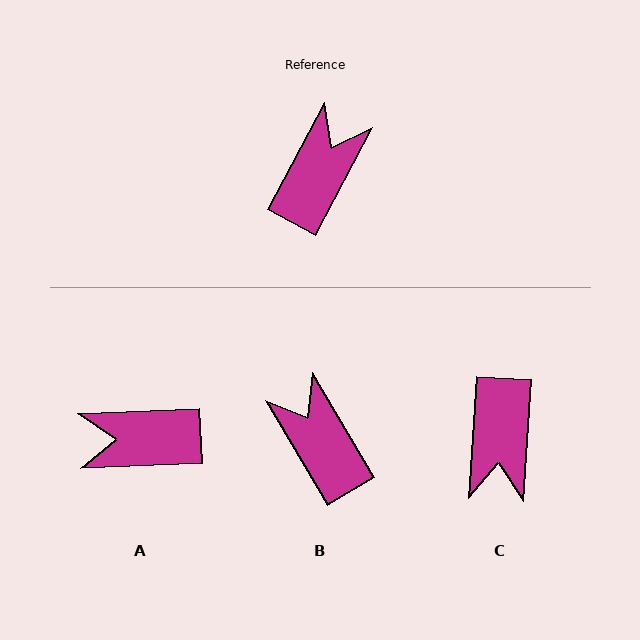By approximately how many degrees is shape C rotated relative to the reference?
Approximately 156 degrees clockwise.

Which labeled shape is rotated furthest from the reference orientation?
C, about 156 degrees away.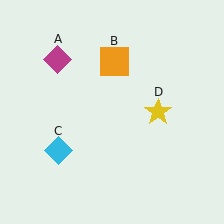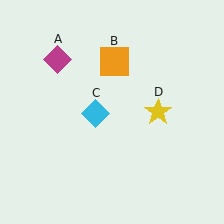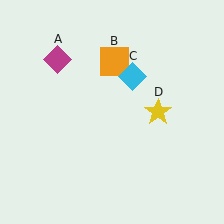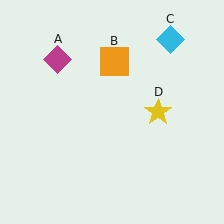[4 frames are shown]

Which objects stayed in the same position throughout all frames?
Magenta diamond (object A) and orange square (object B) and yellow star (object D) remained stationary.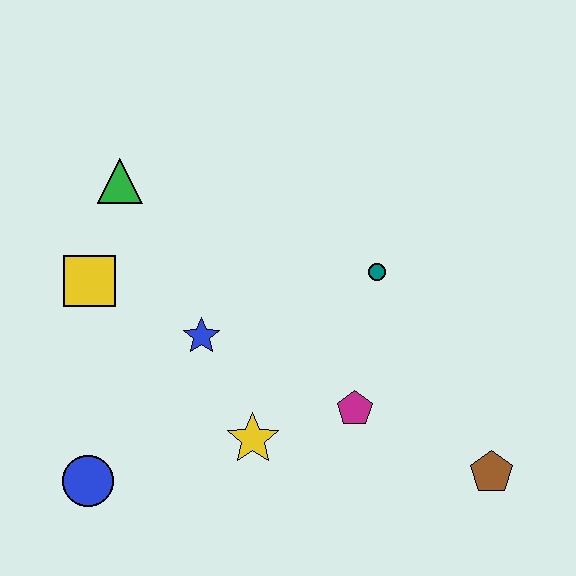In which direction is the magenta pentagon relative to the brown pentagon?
The magenta pentagon is to the left of the brown pentagon.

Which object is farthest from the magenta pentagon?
The green triangle is farthest from the magenta pentagon.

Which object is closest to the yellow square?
The green triangle is closest to the yellow square.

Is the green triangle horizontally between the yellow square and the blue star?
Yes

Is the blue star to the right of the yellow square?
Yes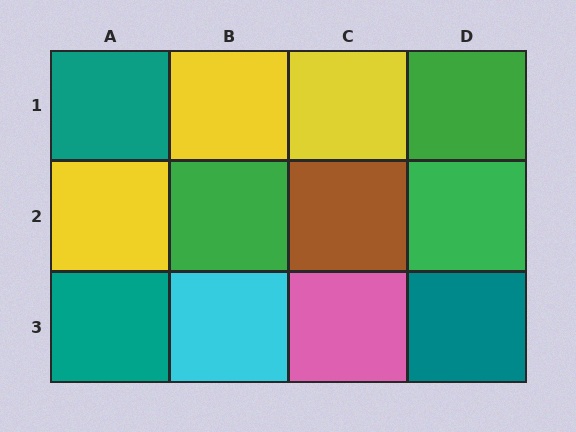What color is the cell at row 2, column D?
Green.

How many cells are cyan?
1 cell is cyan.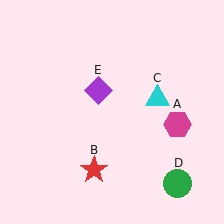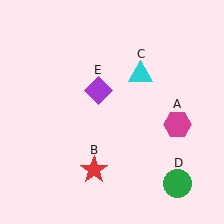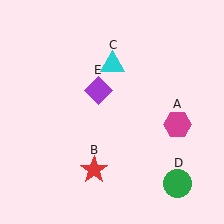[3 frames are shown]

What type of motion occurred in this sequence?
The cyan triangle (object C) rotated counterclockwise around the center of the scene.